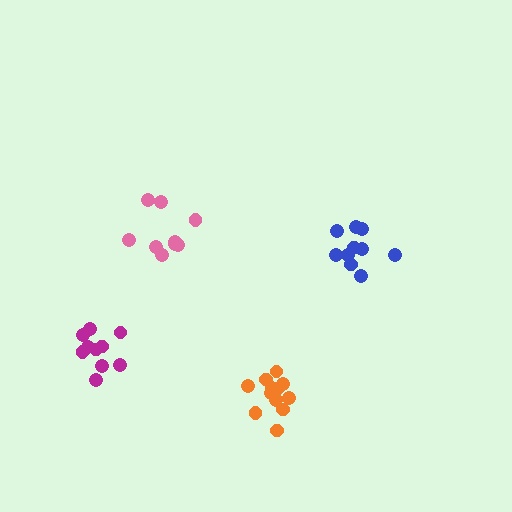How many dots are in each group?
Group 1: 10 dots, Group 2: 10 dots, Group 3: 12 dots, Group 4: 10 dots (42 total).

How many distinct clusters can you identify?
There are 4 distinct clusters.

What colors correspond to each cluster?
The clusters are colored: magenta, pink, orange, blue.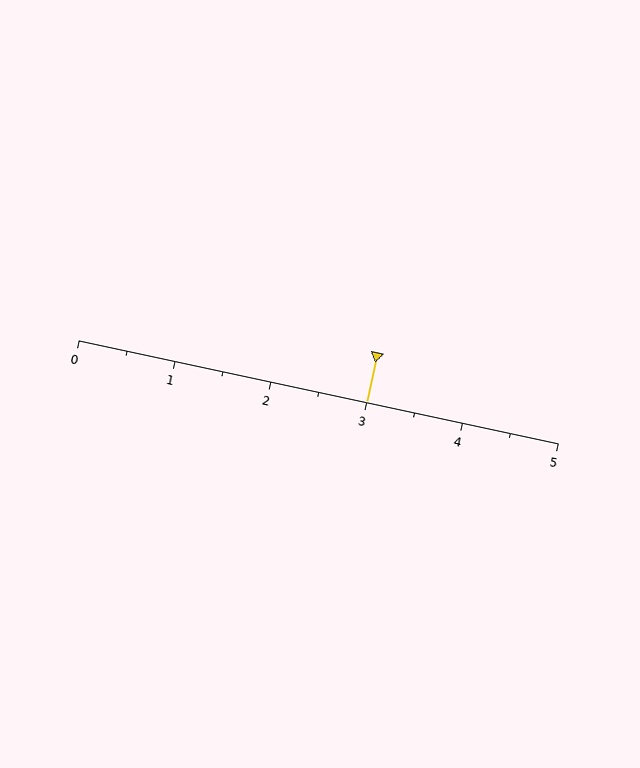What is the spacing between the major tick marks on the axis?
The major ticks are spaced 1 apart.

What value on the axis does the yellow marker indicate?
The marker indicates approximately 3.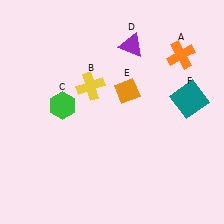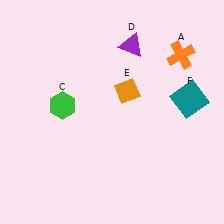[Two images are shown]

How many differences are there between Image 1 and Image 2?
There is 1 difference between the two images.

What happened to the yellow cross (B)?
The yellow cross (B) was removed in Image 2. It was in the top-left area of Image 1.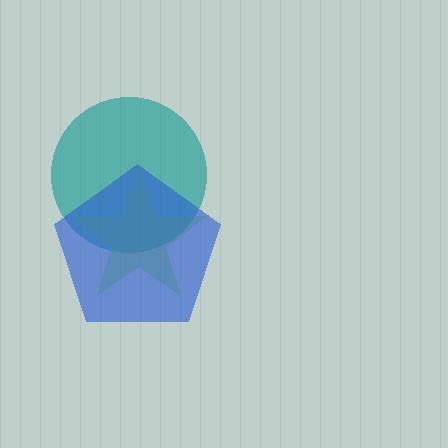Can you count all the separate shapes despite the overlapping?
Yes, there are 3 separate shapes.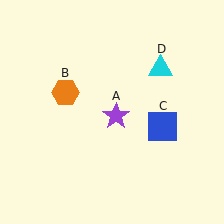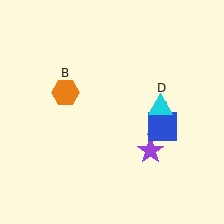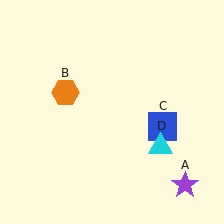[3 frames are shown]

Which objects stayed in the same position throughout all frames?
Orange hexagon (object B) and blue square (object C) remained stationary.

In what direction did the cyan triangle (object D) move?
The cyan triangle (object D) moved down.